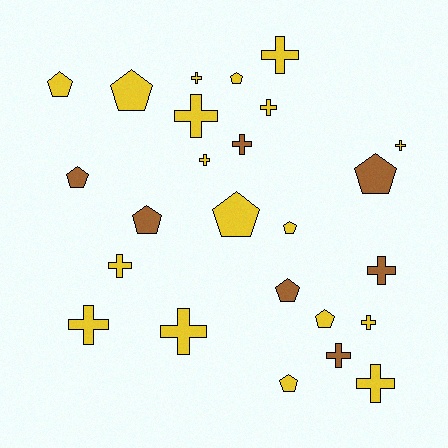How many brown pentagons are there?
There are 4 brown pentagons.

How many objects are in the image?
There are 25 objects.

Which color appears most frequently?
Yellow, with 18 objects.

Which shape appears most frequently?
Cross, with 14 objects.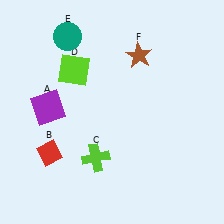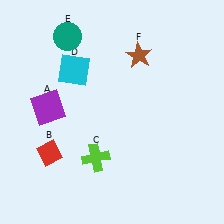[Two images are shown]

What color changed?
The square (D) changed from lime in Image 1 to cyan in Image 2.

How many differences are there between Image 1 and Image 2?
There is 1 difference between the two images.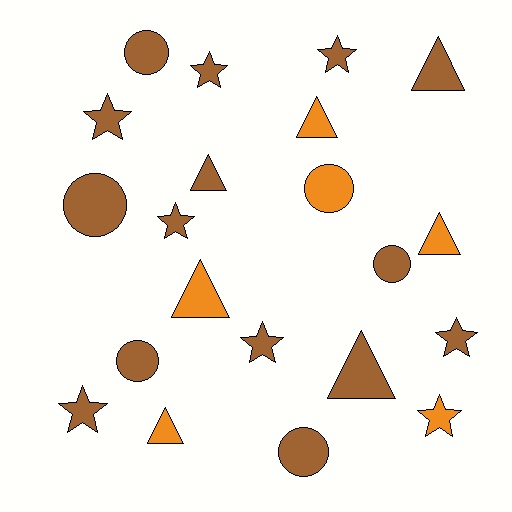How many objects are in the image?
There are 21 objects.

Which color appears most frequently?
Brown, with 15 objects.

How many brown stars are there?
There are 7 brown stars.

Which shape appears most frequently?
Star, with 8 objects.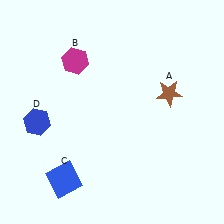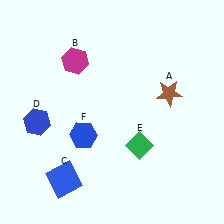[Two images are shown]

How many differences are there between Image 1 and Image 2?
There are 2 differences between the two images.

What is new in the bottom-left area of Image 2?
A blue hexagon (F) was added in the bottom-left area of Image 2.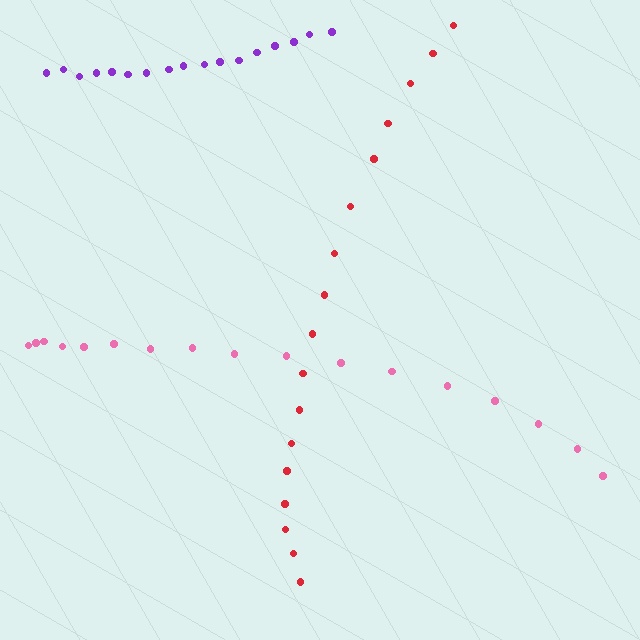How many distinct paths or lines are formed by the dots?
There are 3 distinct paths.